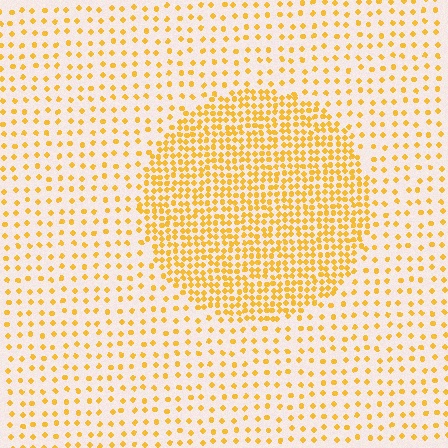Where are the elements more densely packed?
The elements are more densely packed inside the circle boundary.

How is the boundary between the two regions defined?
The boundary is defined by a change in element density (approximately 2.7x ratio). All elements are the same color, size, and shape.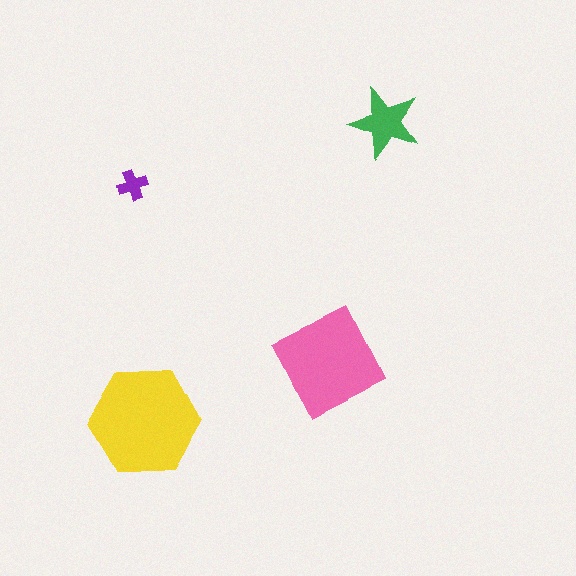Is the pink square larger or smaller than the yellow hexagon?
Smaller.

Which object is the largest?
The yellow hexagon.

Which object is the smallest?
The purple cross.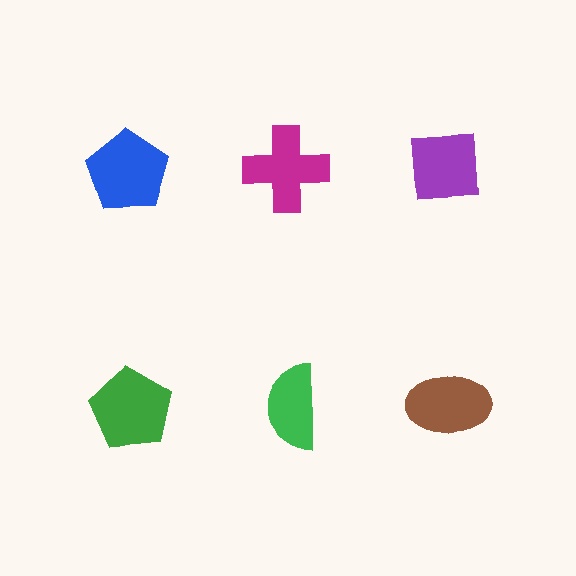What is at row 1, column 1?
A blue pentagon.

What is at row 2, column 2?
A green semicircle.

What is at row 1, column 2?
A magenta cross.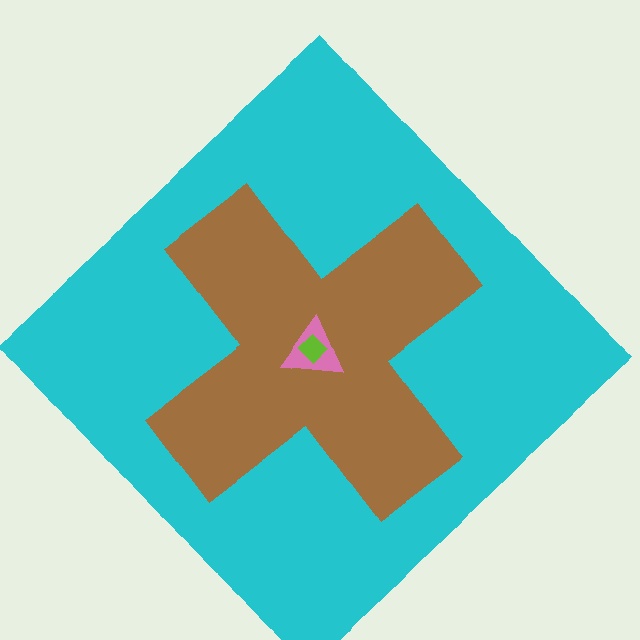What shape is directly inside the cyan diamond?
The brown cross.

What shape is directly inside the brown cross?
The pink triangle.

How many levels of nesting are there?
4.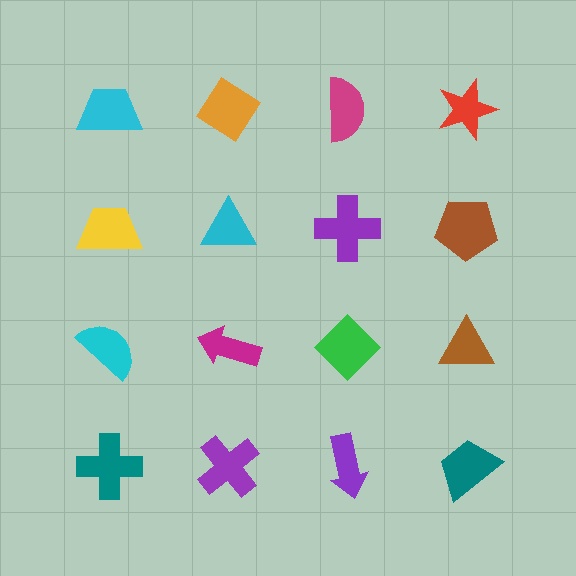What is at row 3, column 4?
A brown triangle.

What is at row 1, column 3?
A magenta semicircle.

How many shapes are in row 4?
4 shapes.